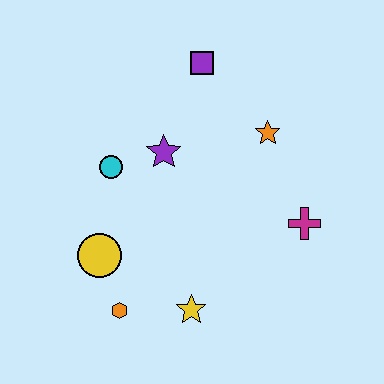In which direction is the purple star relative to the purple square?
The purple star is below the purple square.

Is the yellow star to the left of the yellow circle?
No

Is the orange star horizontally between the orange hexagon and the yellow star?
No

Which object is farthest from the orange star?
The orange hexagon is farthest from the orange star.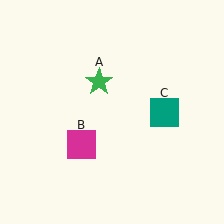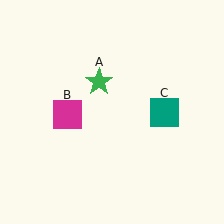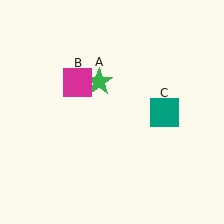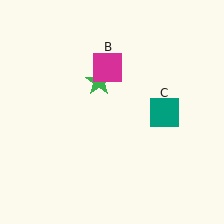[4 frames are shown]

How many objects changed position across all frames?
1 object changed position: magenta square (object B).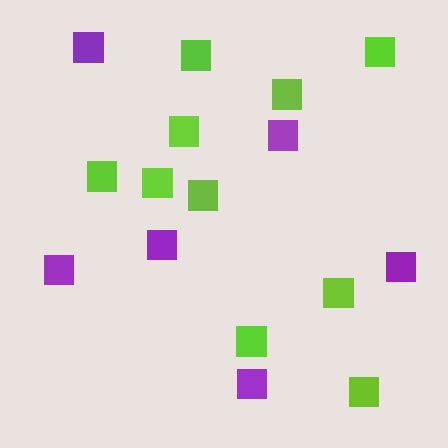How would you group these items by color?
There are 2 groups: one group of purple squares (6) and one group of lime squares (10).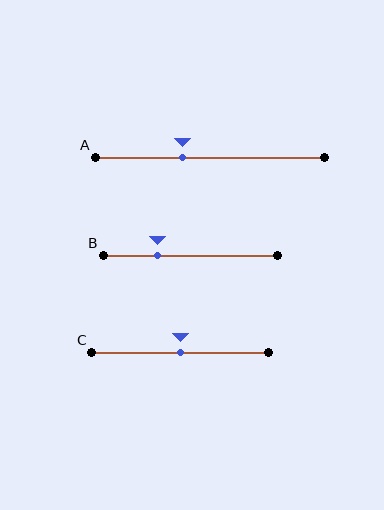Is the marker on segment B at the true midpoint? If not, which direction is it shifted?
No, the marker on segment B is shifted to the left by about 19% of the segment length.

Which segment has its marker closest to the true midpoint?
Segment C has its marker closest to the true midpoint.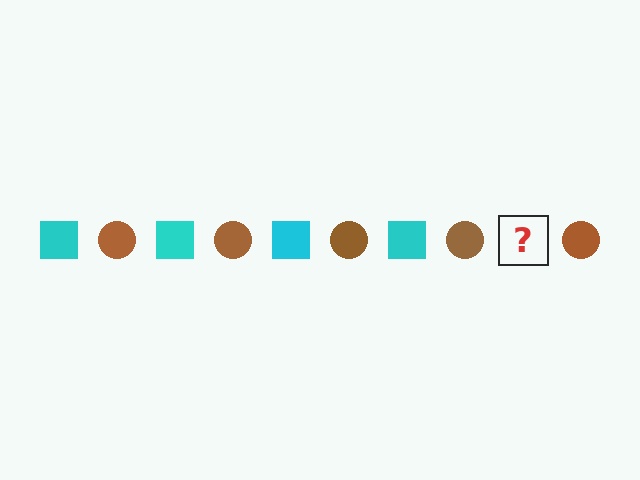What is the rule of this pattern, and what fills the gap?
The rule is that the pattern alternates between cyan square and brown circle. The gap should be filled with a cyan square.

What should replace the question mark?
The question mark should be replaced with a cyan square.